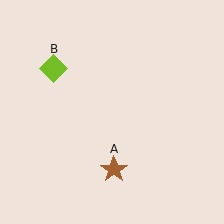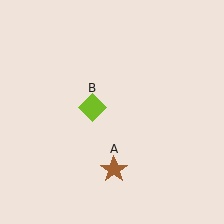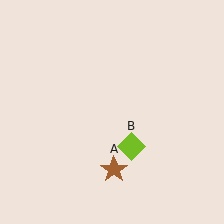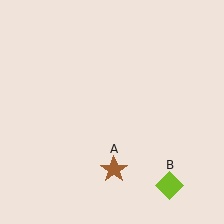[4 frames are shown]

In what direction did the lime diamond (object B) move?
The lime diamond (object B) moved down and to the right.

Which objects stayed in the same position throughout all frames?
Brown star (object A) remained stationary.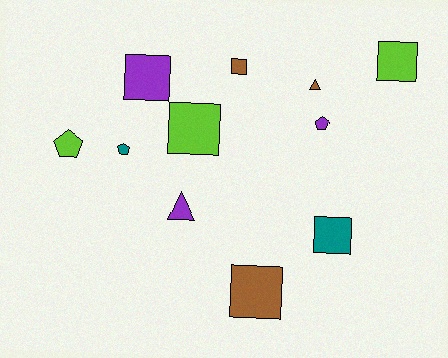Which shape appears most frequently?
Square, with 6 objects.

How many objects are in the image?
There are 11 objects.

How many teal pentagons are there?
There is 1 teal pentagon.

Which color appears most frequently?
Brown, with 3 objects.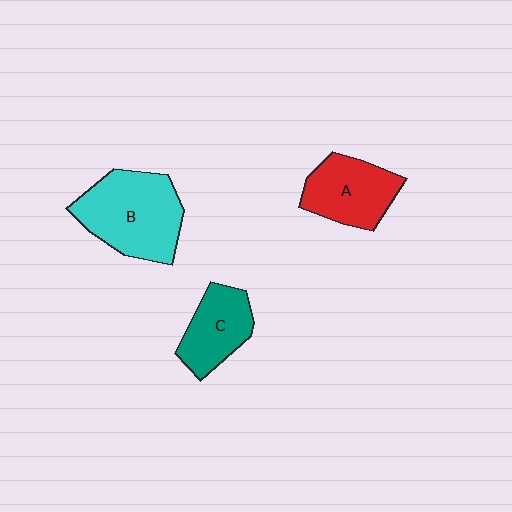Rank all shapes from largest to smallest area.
From largest to smallest: B (cyan), A (red), C (teal).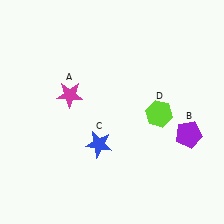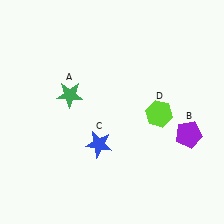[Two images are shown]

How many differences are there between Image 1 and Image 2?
There is 1 difference between the two images.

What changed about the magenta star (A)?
In Image 1, A is magenta. In Image 2, it changed to green.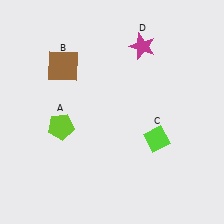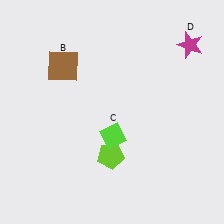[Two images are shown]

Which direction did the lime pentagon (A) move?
The lime pentagon (A) moved right.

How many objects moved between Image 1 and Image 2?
3 objects moved between the two images.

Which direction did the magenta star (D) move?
The magenta star (D) moved right.